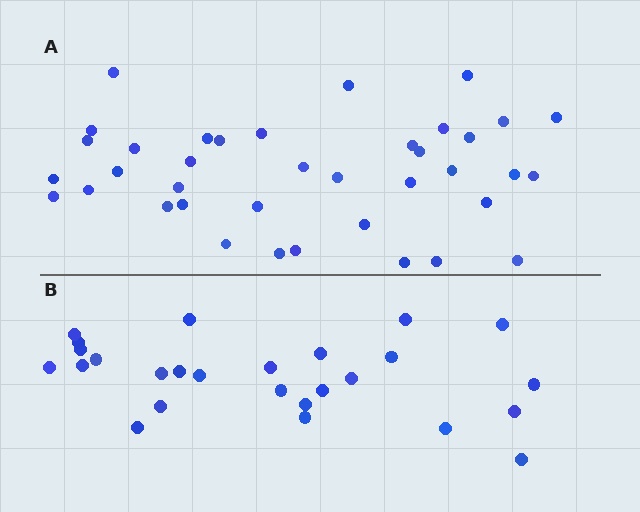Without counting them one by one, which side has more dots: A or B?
Region A (the top region) has more dots.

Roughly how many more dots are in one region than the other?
Region A has roughly 12 or so more dots than region B.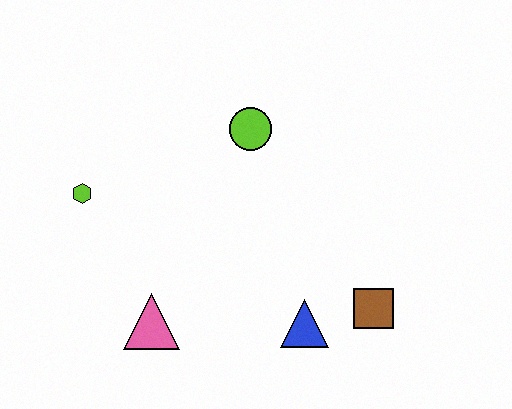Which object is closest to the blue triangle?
The brown square is closest to the blue triangle.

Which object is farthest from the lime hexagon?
The brown square is farthest from the lime hexagon.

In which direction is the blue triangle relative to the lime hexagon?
The blue triangle is to the right of the lime hexagon.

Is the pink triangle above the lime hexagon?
No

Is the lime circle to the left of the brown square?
Yes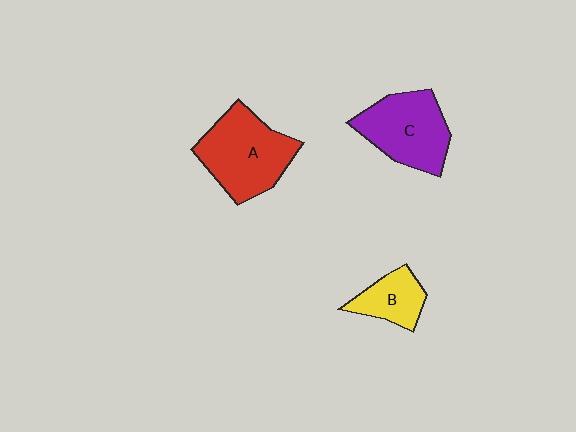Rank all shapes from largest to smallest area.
From largest to smallest: A (red), C (purple), B (yellow).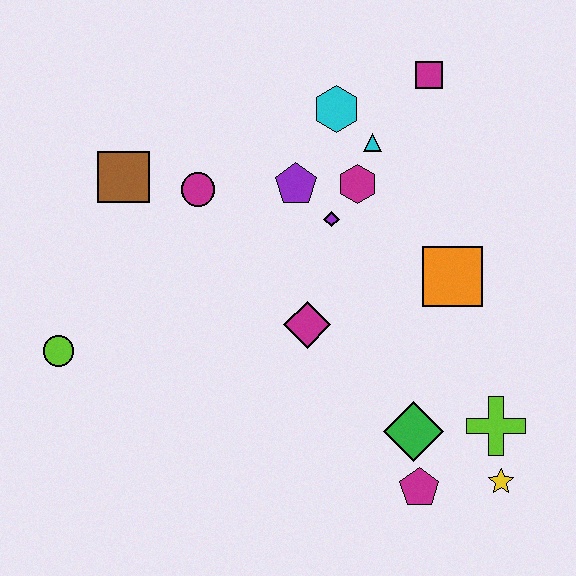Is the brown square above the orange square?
Yes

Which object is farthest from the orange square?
The lime circle is farthest from the orange square.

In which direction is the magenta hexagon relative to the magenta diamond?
The magenta hexagon is above the magenta diamond.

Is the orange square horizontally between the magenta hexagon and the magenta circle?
No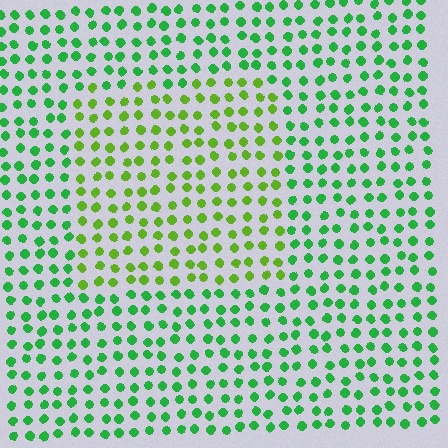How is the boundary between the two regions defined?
The boundary is defined purely by a slight shift in hue (about 37 degrees). Spacing, size, and orientation are identical on both sides.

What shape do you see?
I see a rectangle.